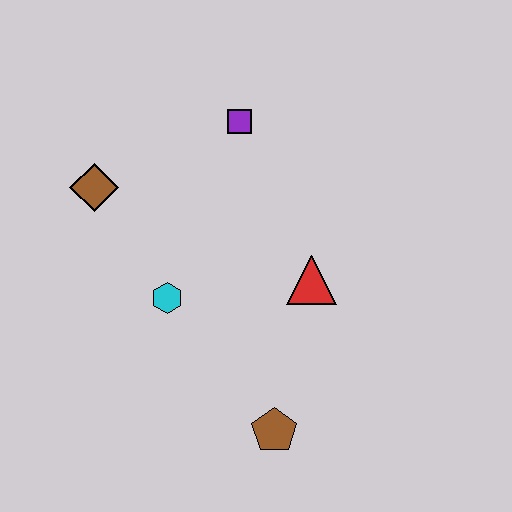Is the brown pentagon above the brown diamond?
No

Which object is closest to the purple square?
The brown diamond is closest to the purple square.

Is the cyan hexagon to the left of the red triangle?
Yes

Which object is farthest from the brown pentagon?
The purple square is farthest from the brown pentagon.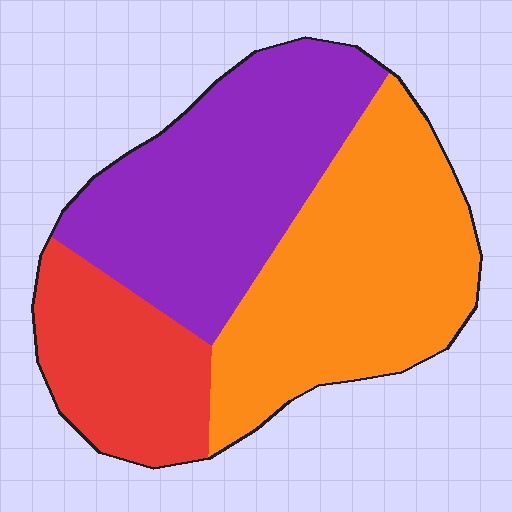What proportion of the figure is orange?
Orange covers around 40% of the figure.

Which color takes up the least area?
Red, at roughly 20%.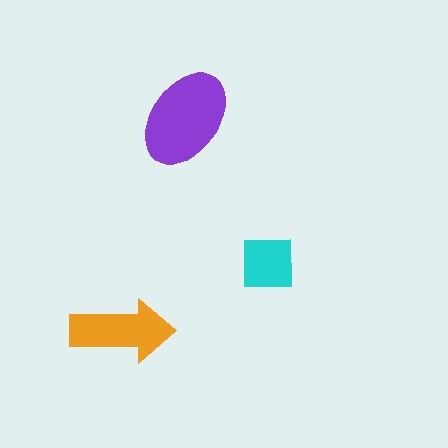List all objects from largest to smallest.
The purple ellipse, the orange arrow, the cyan square.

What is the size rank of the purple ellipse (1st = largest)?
1st.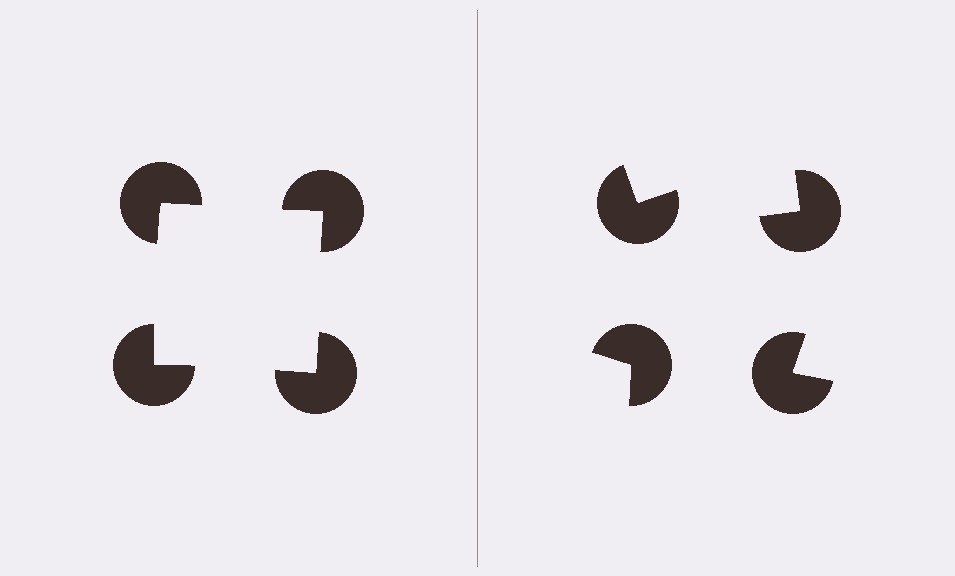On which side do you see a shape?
An illusory square appears on the left side. On the right side the wedge cuts are rotated, so no coherent shape forms.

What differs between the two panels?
The pac-man discs are positioned identically on both sides; only the wedge orientations differ. On the left they align to a square; on the right they are misaligned.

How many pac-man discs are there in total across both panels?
8 — 4 on each side.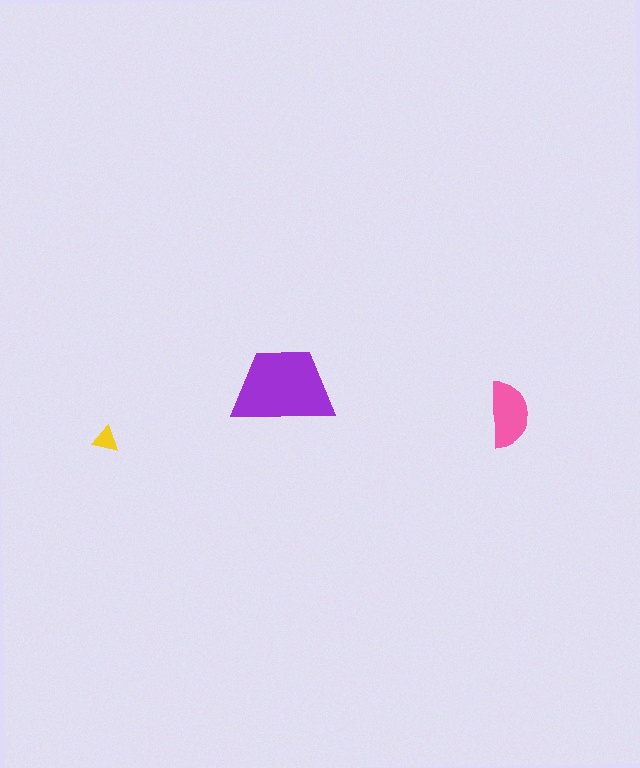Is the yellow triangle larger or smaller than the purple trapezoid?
Smaller.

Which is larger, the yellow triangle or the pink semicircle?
The pink semicircle.